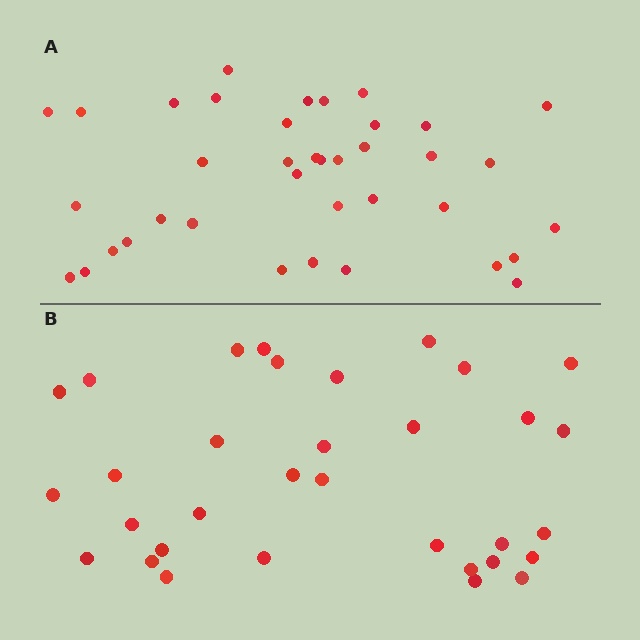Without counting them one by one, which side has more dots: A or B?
Region A (the top region) has more dots.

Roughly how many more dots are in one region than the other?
Region A has about 5 more dots than region B.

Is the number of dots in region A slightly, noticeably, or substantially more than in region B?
Region A has only slightly more — the two regions are fairly close. The ratio is roughly 1.2 to 1.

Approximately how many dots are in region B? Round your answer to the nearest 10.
About 30 dots. (The exact count is 33, which rounds to 30.)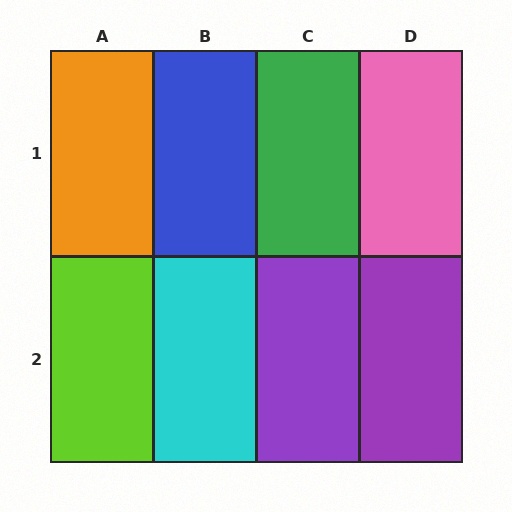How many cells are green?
1 cell is green.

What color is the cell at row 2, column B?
Cyan.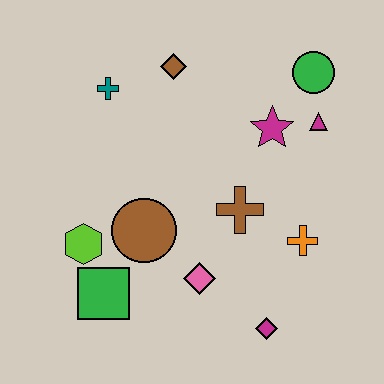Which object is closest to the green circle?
The magenta triangle is closest to the green circle.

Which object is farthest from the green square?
The green circle is farthest from the green square.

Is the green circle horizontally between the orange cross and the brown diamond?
No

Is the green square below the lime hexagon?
Yes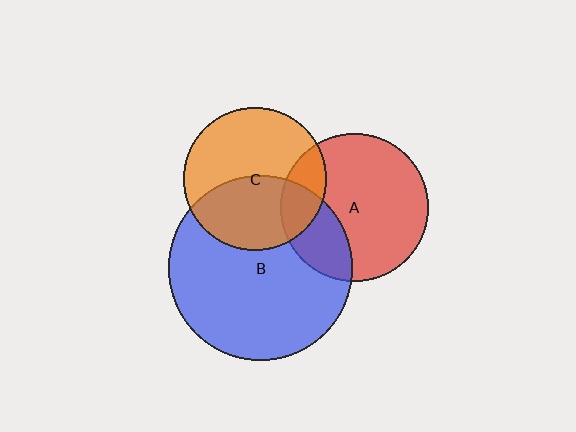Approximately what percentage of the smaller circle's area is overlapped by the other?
Approximately 20%.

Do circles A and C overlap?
Yes.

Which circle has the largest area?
Circle B (blue).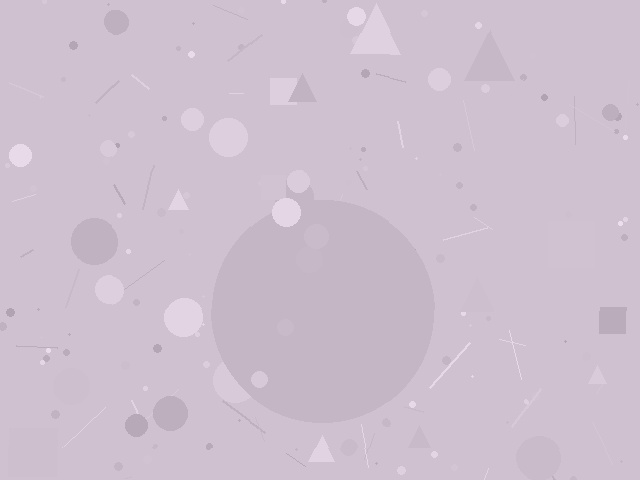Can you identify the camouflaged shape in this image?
The camouflaged shape is a circle.